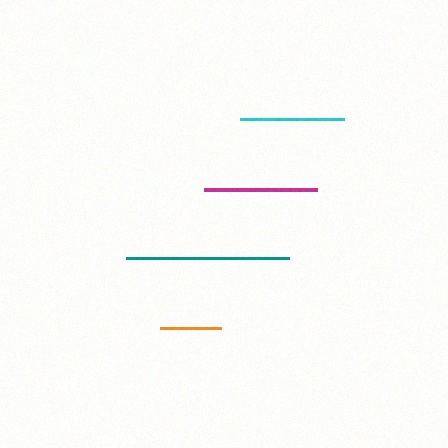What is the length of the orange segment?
The orange segment is approximately 61 pixels long.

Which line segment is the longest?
The teal line is the longest at approximately 163 pixels.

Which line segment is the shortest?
The orange line is the shortest at approximately 61 pixels.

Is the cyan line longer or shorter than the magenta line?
The magenta line is longer than the cyan line.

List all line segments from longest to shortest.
From longest to shortest: teal, magenta, cyan, orange.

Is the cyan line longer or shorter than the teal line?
The teal line is longer than the cyan line.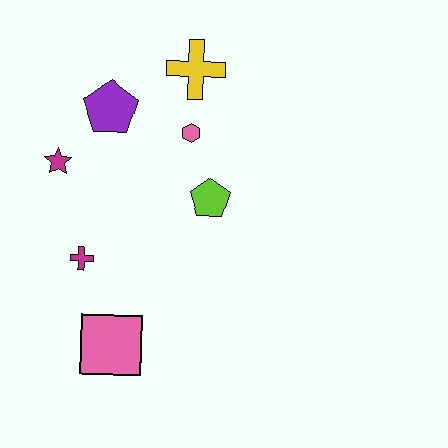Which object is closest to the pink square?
The magenta cross is closest to the pink square.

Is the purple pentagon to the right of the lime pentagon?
No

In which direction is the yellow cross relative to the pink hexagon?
The yellow cross is above the pink hexagon.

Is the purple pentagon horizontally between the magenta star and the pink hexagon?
Yes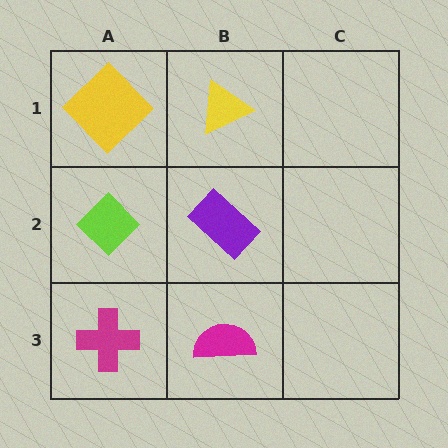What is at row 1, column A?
A yellow diamond.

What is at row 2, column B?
A purple rectangle.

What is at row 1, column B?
A yellow triangle.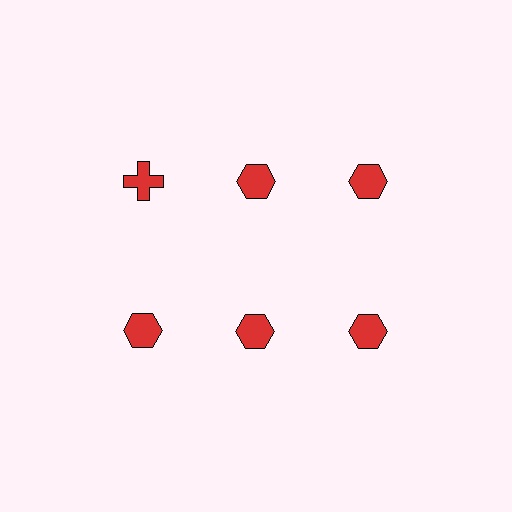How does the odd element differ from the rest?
It has a different shape: cross instead of hexagon.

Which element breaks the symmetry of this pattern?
The red cross in the top row, leftmost column breaks the symmetry. All other shapes are red hexagons.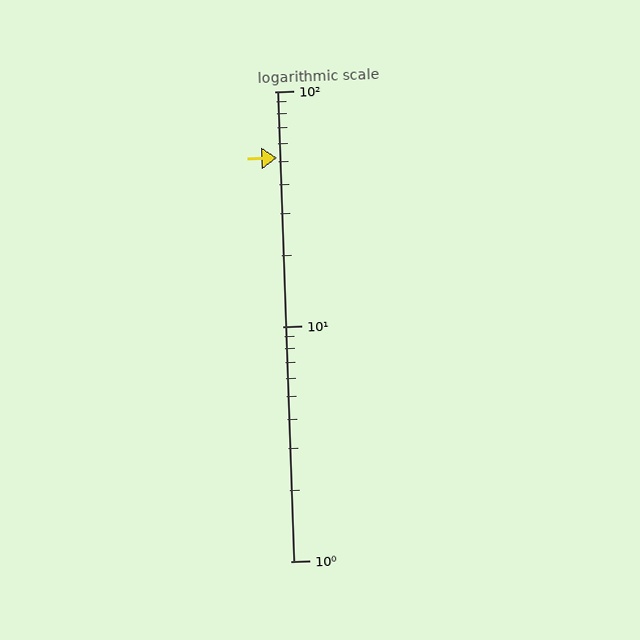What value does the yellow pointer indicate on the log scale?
The pointer indicates approximately 52.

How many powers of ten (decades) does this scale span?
The scale spans 2 decades, from 1 to 100.